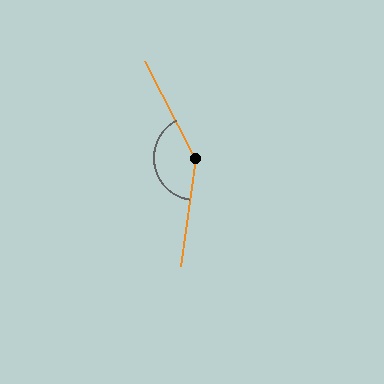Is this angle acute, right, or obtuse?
It is obtuse.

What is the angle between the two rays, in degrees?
Approximately 145 degrees.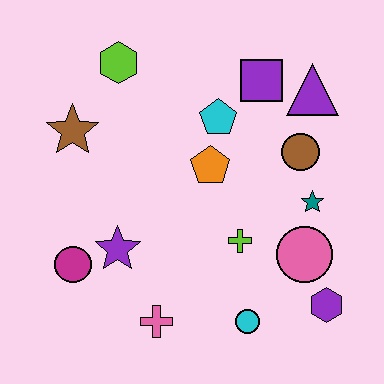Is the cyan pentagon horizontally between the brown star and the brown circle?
Yes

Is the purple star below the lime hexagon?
Yes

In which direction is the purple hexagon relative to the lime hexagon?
The purple hexagon is below the lime hexagon.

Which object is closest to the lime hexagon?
The brown star is closest to the lime hexagon.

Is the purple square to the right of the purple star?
Yes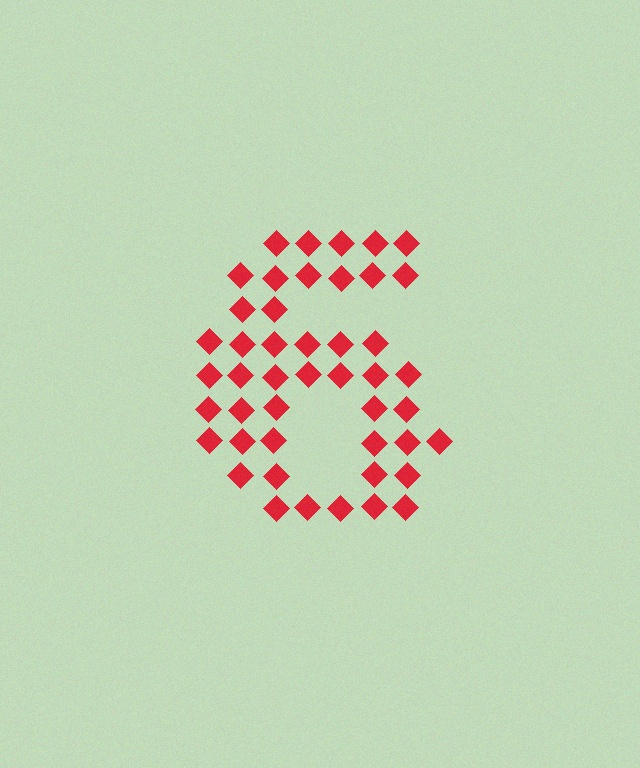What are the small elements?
The small elements are diamonds.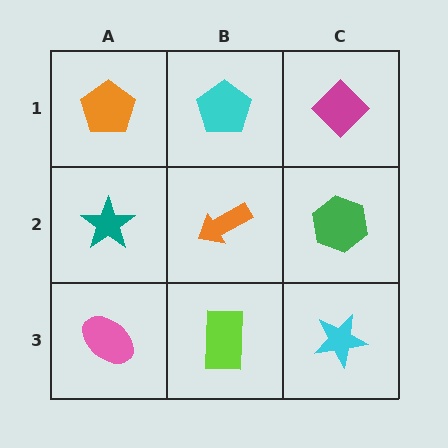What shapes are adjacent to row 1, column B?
An orange arrow (row 2, column B), an orange pentagon (row 1, column A), a magenta diamond (row 1, column C).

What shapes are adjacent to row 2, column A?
An orange pentagon (row 1, column A), a pink ellipse (row 3, column A), an orange arrow (row 2, column B).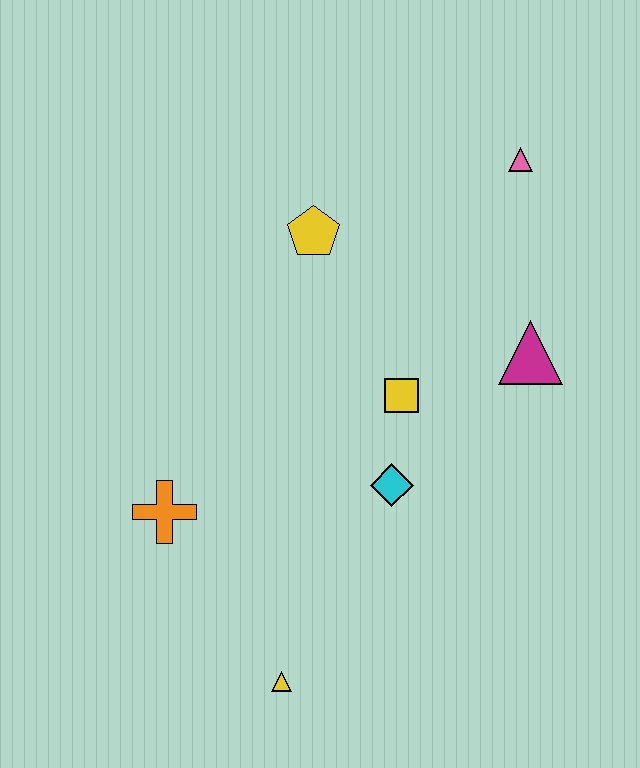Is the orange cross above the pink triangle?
No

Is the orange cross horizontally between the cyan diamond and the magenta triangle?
No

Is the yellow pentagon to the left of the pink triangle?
Yes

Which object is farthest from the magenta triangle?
The yellow triangle is farthest from the magenta triangle.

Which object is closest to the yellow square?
The cyan diamond is closest to the yellow square.